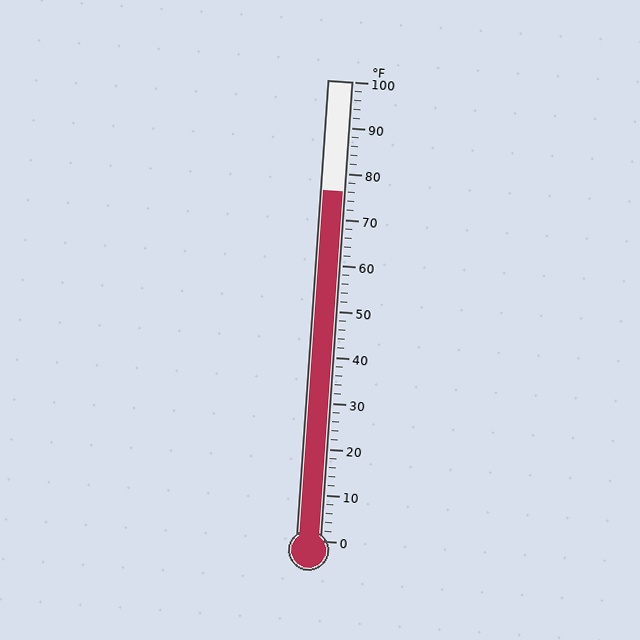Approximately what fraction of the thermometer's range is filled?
The thermometer is filled to approximately 75% of its range.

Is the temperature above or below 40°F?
The temperature is above 40°F.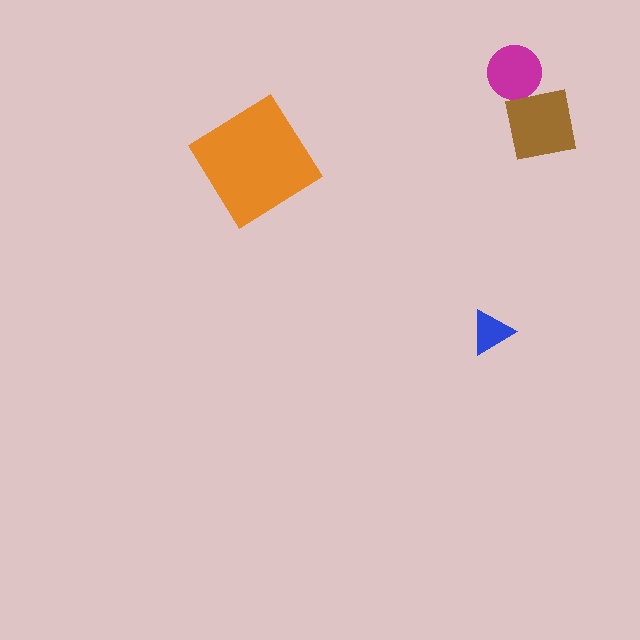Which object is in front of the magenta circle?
The brown square is in front of the magenta circle.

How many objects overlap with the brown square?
1 object overlaps with the brown square.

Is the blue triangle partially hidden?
No, no other shape covers it.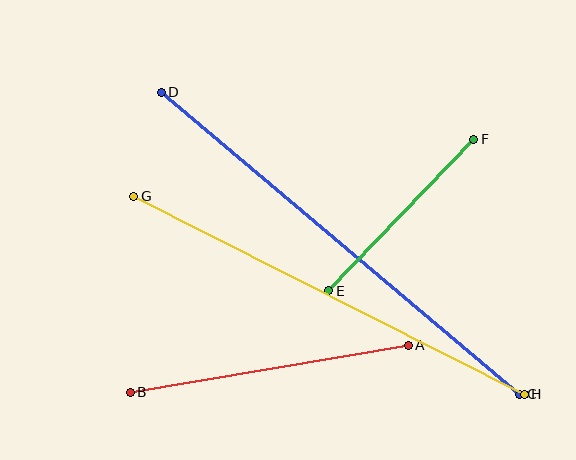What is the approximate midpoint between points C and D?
The midpoint is at approximately (341, 243) pixels.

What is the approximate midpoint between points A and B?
The midpoint is at approximately (269, 369) pixels.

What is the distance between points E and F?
The distance is approximately 209 pixels.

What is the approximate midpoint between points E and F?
The midpoint is at approximately (401, 215) pixels.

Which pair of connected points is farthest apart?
Points C and D are farthest apart.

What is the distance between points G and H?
The distance is approximately 438 pixels.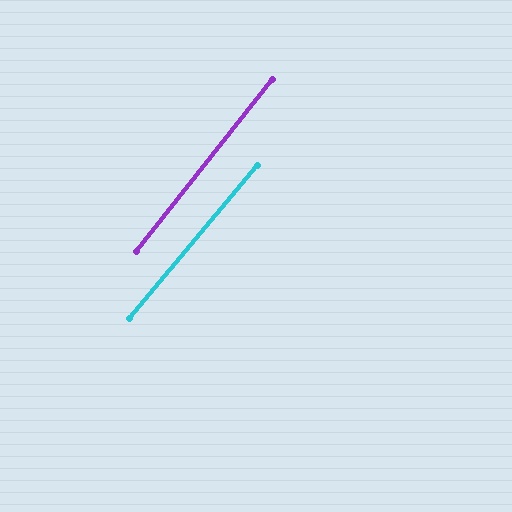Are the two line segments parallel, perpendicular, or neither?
Parallel — their directions differ by only 1.6°.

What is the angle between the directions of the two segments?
Approximately 2 degrees.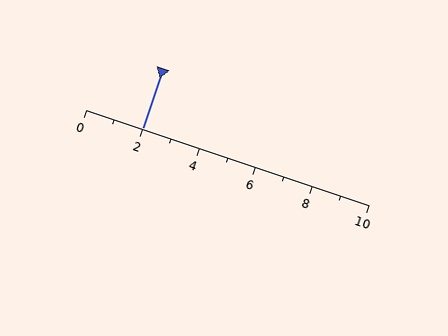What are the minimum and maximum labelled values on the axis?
The axis runs from 0 to 10.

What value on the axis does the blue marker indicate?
The marker indicates approximately 2.